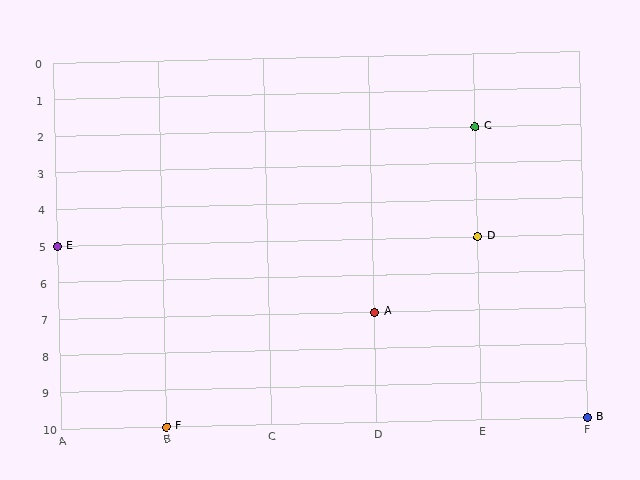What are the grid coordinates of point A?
Point A is at grid coordinates (D, 7).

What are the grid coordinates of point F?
Point F is at grid coordinates (B, 10).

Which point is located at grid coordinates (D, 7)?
Point A is at (D, 7).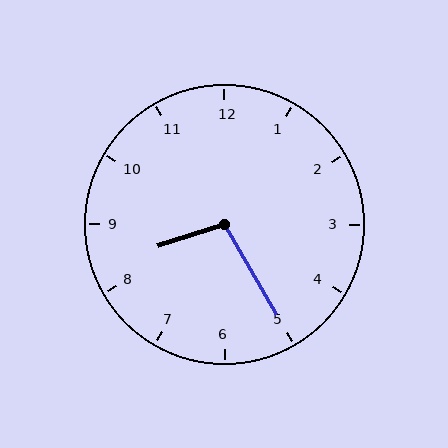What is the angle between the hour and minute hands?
Approximately 102 degrees.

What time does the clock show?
8:25.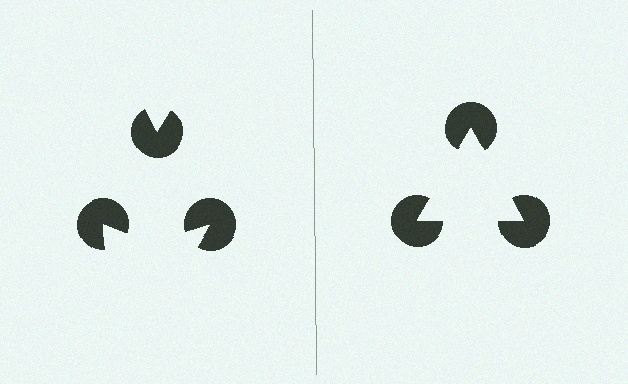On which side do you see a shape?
An illusory triangle appears on the right side. On the left side the wedge cuts are rotated, so no coherent shape forms.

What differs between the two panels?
The pac-man discs are positioned identically on both sides; only the wedge orientations differ. On the right they align to a triangle; on the left they are misaligned.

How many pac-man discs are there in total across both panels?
6 — 3 on each side.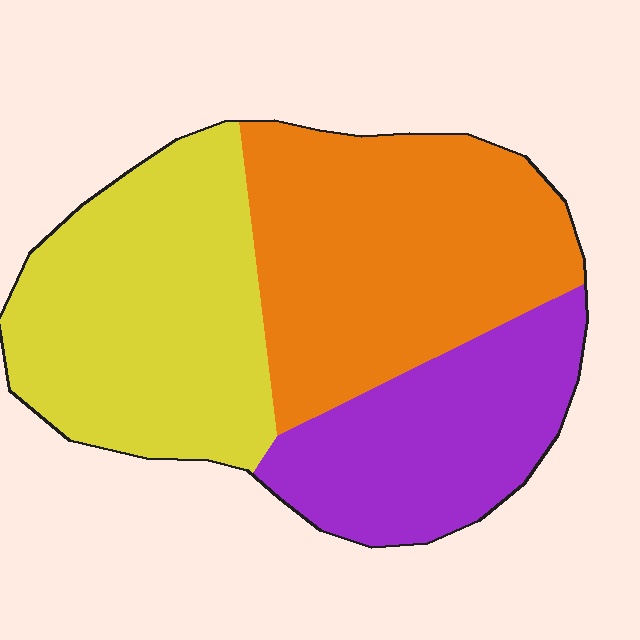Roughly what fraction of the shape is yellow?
Yellow takes up between a quarter and a half of the shape.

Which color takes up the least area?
Purple, at roughly 25%.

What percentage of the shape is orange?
Orange covers 38% of the shape.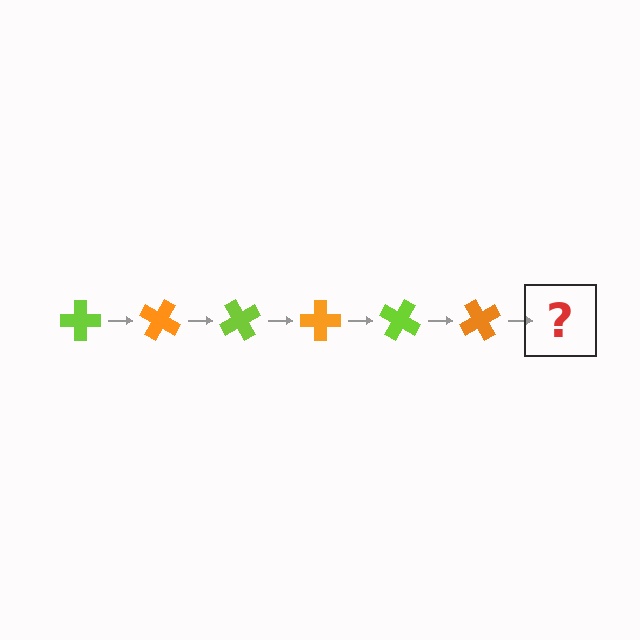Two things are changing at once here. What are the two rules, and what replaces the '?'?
The two rules are that it rotates 30 degrees each step and the color cycles through lime and orange. The '?' should be a lime cross, rotated 180 degrees from the start.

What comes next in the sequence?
The next element should be a lime cross, rotated 180 degrees from the start.